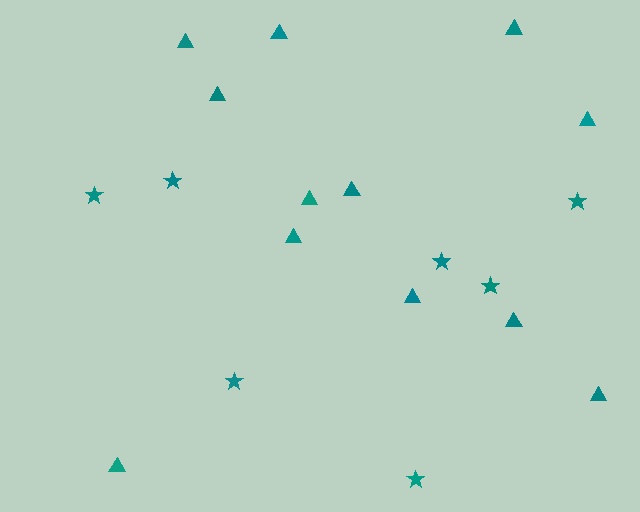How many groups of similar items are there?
There are 2 groups: one group of triangles (12) and one group of stars (7).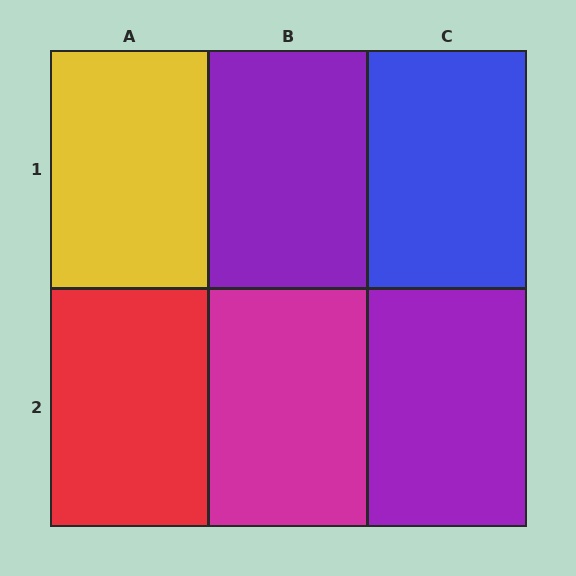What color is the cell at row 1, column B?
Purple.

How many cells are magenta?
1 cell is magenta.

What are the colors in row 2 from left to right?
Red, magenta, purple.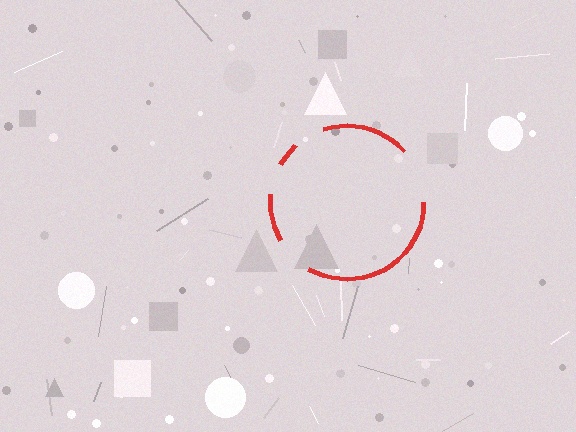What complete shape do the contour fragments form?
The contour fragments form a circle.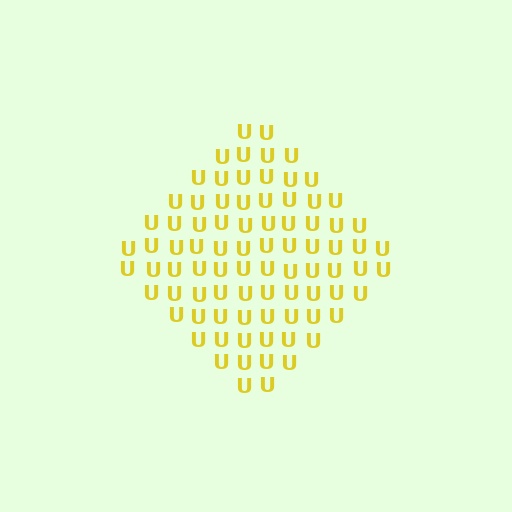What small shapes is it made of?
It is made of small letter U's.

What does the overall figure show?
The overall figure shows a diamond.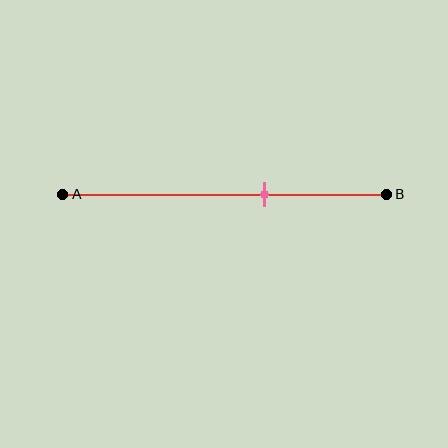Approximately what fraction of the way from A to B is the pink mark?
The pink mark is approximately 60% of the way from A to B.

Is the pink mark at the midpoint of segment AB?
No, the mark is at about 60% from A, not at the 50% midpoint.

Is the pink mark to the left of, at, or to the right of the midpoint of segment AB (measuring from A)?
The pink mark is to the right of the midpoint of segment AB.